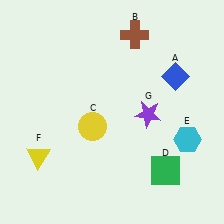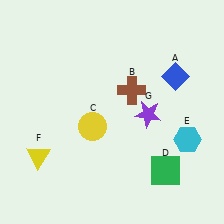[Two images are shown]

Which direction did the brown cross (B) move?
The brown cross (B) moved down.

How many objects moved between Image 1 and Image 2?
1 object moved between the two images.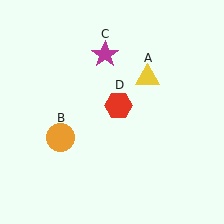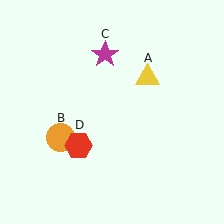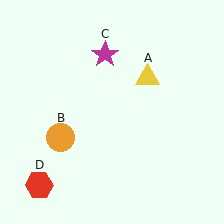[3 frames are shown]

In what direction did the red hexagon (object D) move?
The red hexagon (object D) moved down and to the left.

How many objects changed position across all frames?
1 object changed position: red hexagon (object D).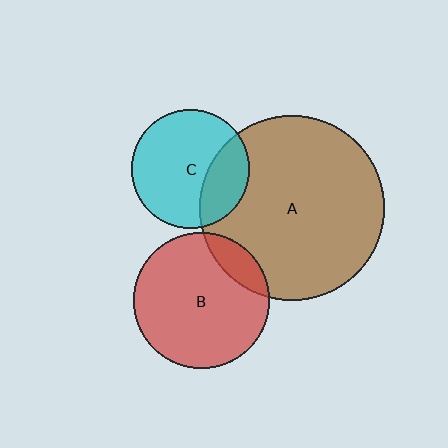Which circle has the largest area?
Circle A (brown).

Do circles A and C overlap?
Yes.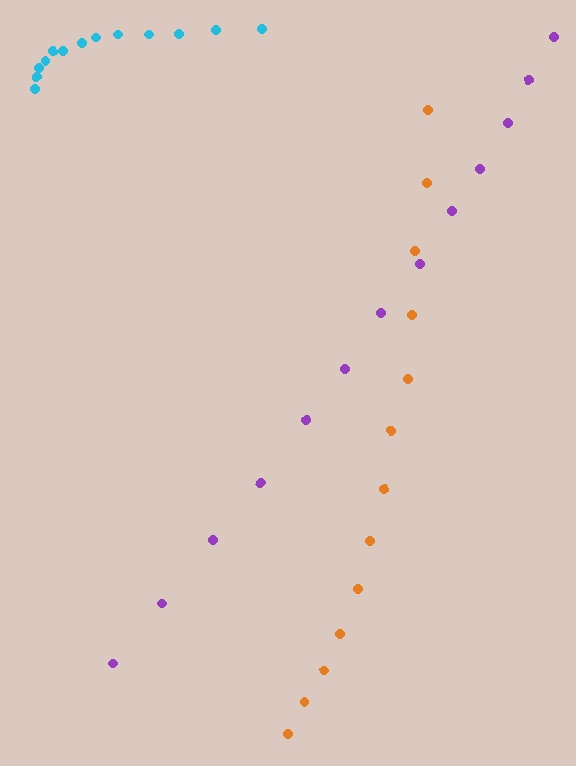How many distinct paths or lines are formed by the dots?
There are 3 distinct paths.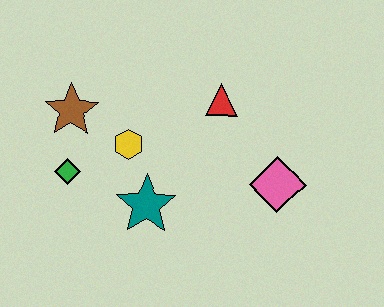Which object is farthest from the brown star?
The pink diamond is farthest from the brown star.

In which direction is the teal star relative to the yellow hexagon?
The teal star is below the yellow hexagon.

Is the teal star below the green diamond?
Yes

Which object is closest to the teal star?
The yellow hexagon is closest to the teal star.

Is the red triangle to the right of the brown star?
Yes